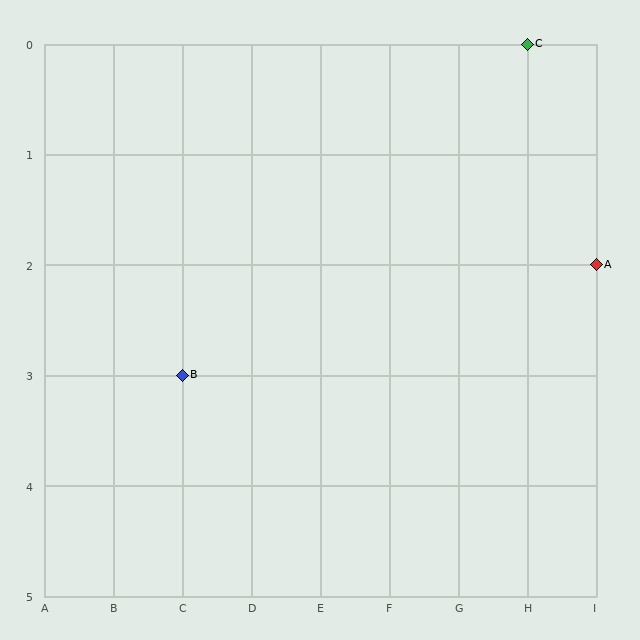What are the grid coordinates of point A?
Point A is at grid coordinates (I, 2).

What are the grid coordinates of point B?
Point B is at grid coordinates (C, 3).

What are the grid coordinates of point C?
Point C is at grid coordinates (H, 0).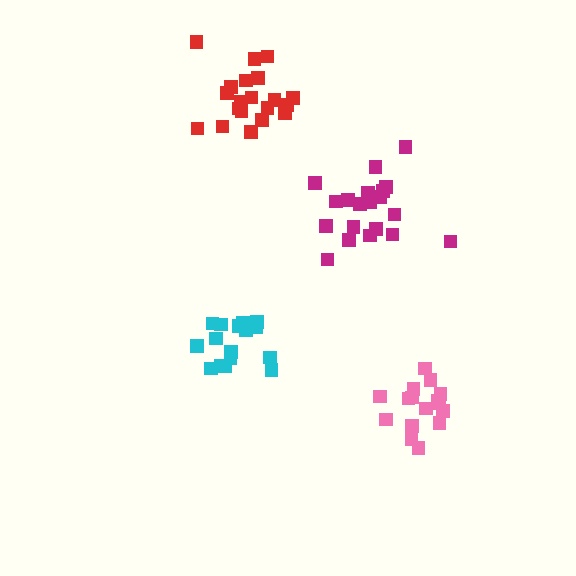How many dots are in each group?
Group 1: 16 dots, Group 2: 20 dots, Group 3: 20 dots, Group 4: 16 dots (72 total).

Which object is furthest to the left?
The cyan cluster is leftmost.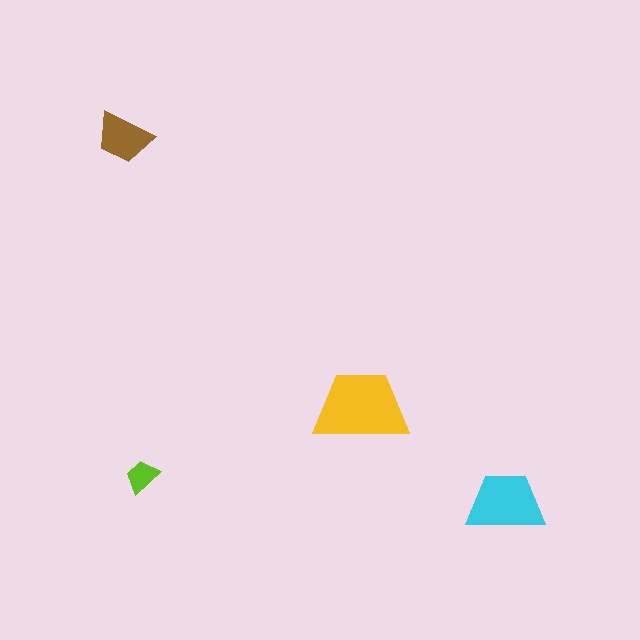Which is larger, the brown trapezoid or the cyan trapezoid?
The cyan one.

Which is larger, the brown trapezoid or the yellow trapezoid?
The yellow one.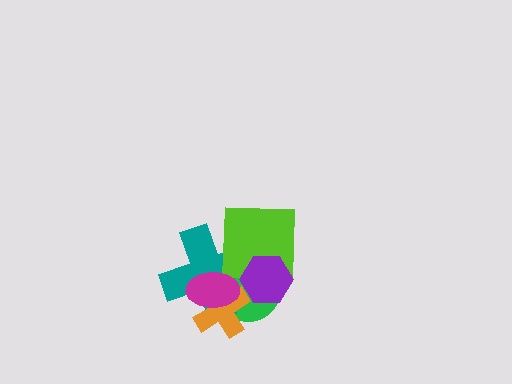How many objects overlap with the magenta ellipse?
4 objects overlap with the magenta ellipse.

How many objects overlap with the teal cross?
5 objects overlap with the teal cross.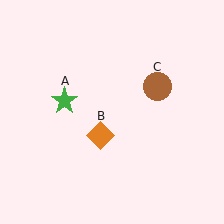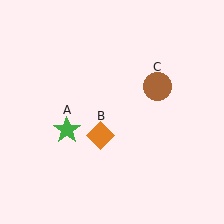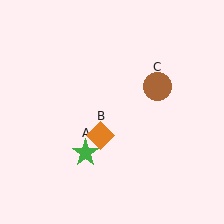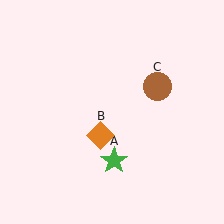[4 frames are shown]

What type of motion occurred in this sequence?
The green star (object A) rotated counterclockwise around the center of the scene.